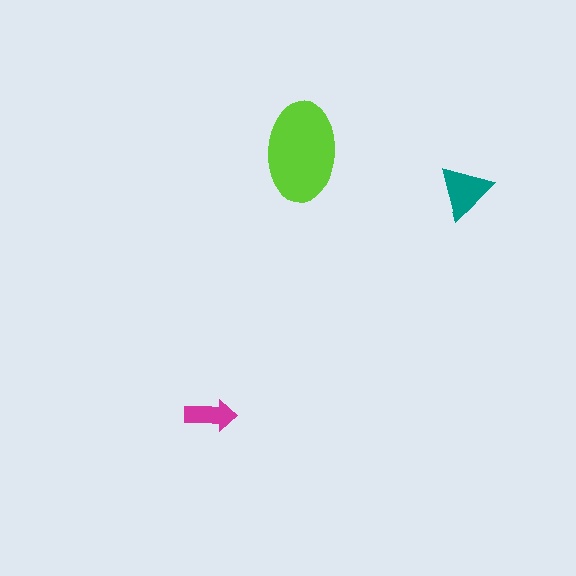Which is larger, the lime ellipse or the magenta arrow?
The lime ellipse.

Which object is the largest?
The lime ellipse.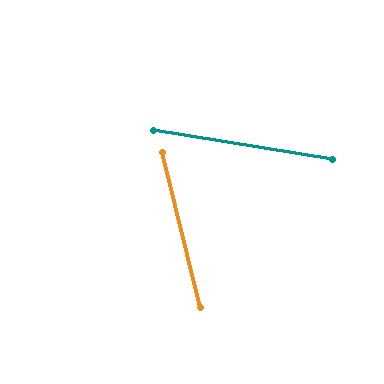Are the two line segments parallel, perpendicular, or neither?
Neither parallel nor perpendicular — they differ by about 67°.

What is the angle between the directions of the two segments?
Approximately 67 degrees.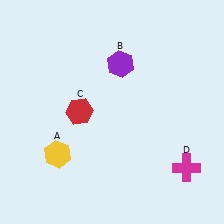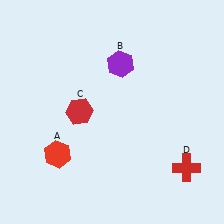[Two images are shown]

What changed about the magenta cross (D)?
In Image 1, D is magenta. In Image 2, it changed to red.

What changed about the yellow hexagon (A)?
In Image 1, A is yellow. In Image 2, it changed to red.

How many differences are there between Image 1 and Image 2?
There are 2 differences between the two images.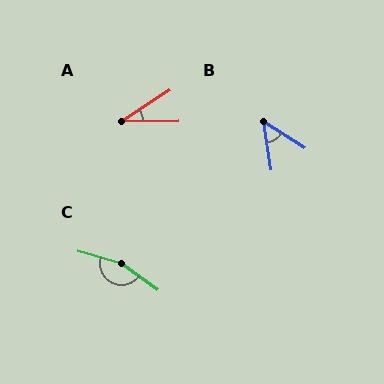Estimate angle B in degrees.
Approximately 49 degrees.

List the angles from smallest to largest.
A (32°), B (49°), C (160°).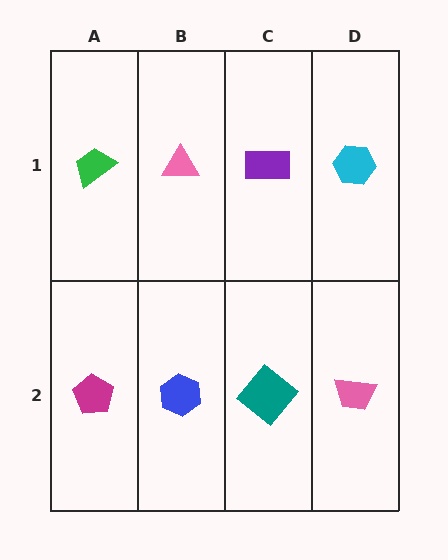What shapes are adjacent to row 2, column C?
A purple rectangle (row 1, column C), a blue hexagon (row 2, column B), a pink trapezoid (row 2, column D).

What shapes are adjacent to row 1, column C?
A teal diamond (row 2, column C), a pink triangle (row 1, column B), a cyan hexagon (row 1, column D).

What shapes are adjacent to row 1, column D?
A pink trapezoid (row 2, column D), a purple rectangle (row 1, column C).